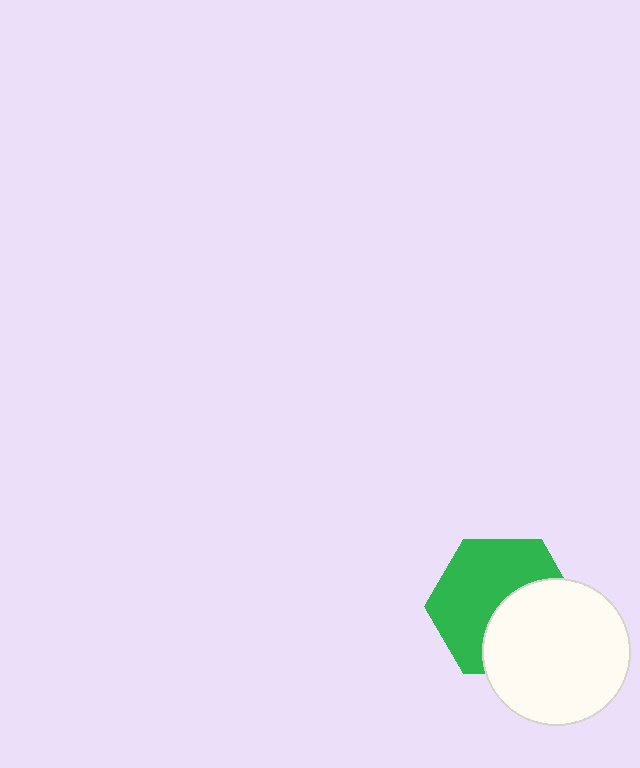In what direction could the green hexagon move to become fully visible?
The green hexagon could move toward the upper-left. That would shift it out from behind the white circle entirely.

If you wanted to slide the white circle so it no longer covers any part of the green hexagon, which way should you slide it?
Slide it toward the lower-right — that is the most direct way to separate the two shapes.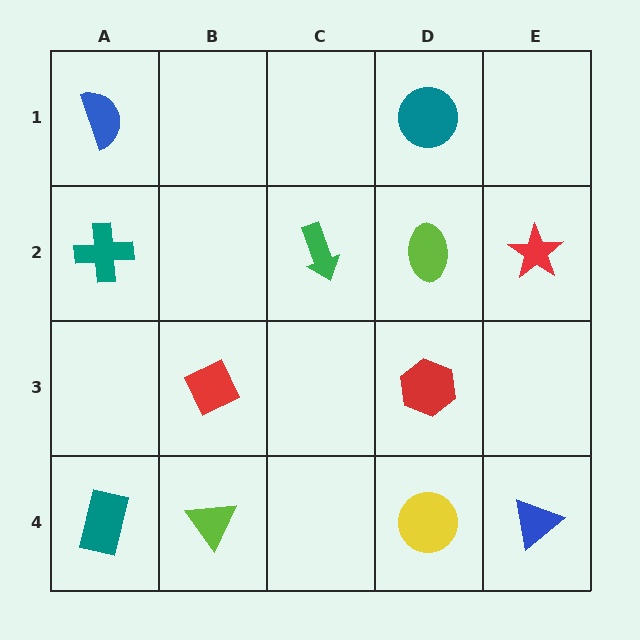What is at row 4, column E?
A blue triangle.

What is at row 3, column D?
A red hexagon.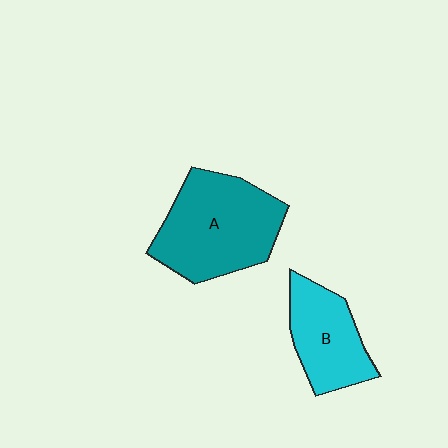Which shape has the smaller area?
Shape B (cyan).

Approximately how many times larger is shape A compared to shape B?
Approximately 1.6 times.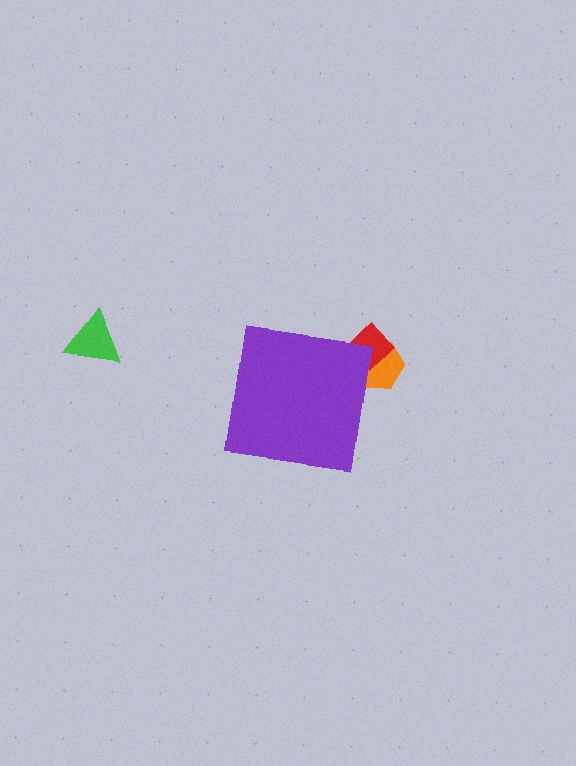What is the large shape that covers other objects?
A purple square.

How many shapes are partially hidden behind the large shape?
2 shapes are partially hidden.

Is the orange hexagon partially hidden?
Yes, the orange hexagon is partially hidden behind the purple square.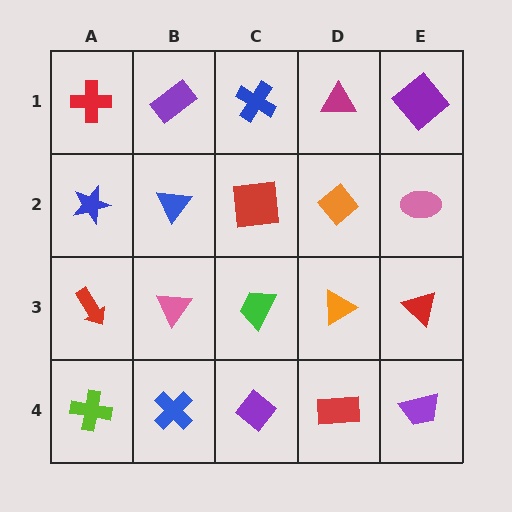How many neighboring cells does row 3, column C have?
4.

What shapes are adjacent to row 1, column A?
A blue star (row 2, column A), a purple rectangle (row 1, column B).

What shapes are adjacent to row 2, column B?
A purple rectangle (row 1, column B), a pink triangle (row 3, column B), a blue star (row 2, column A), a red square (row 2, column C).